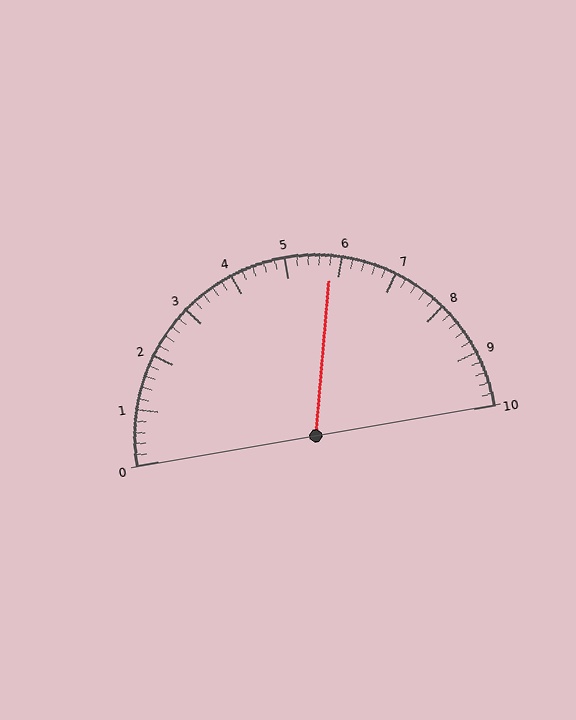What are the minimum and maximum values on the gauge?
The gauge ranges from 0 to 10.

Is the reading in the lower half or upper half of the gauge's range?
The reading is in the upper half of the range (0 to 10).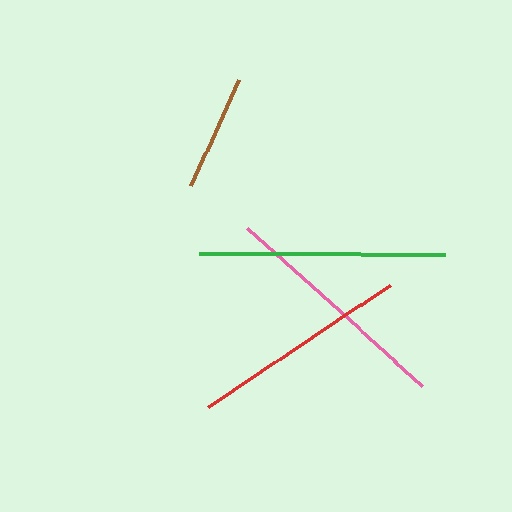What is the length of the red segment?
The red segment is approximately 219 pixels long.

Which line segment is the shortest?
The brown line is the shortest at approximately 116 pixels.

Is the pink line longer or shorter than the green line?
The green line is longer than the pink line.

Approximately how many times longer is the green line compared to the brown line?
The green line is approximately 2.1 times the length of the brown line.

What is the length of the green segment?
The green segment is approximately 247 pixels long.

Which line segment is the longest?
The green line is the longest at approximately 247 pixels.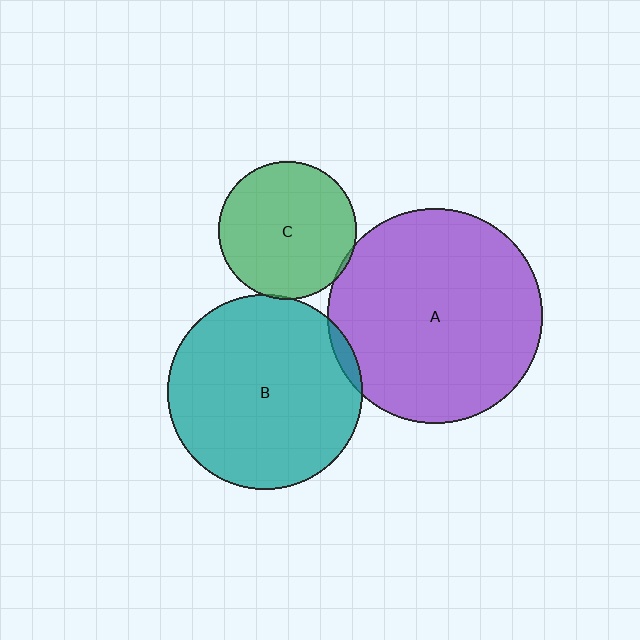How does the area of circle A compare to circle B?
Approximately 1.2 times.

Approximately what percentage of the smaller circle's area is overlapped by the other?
Approximately 5%.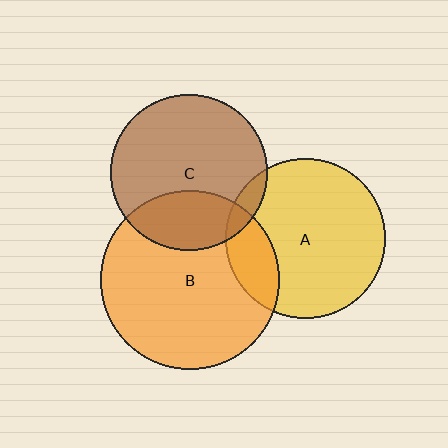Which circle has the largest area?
Circle B (orange).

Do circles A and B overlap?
Yes.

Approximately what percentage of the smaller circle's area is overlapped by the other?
Approximately 20%.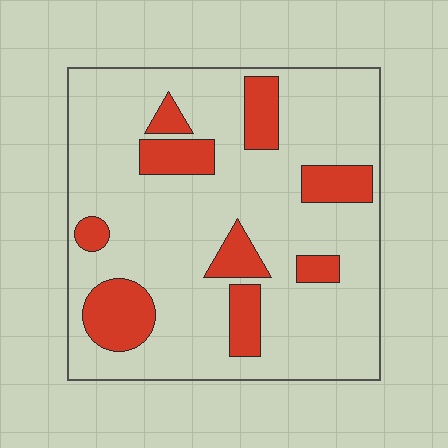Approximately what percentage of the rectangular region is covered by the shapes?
Approximately 20%.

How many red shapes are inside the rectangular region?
9.